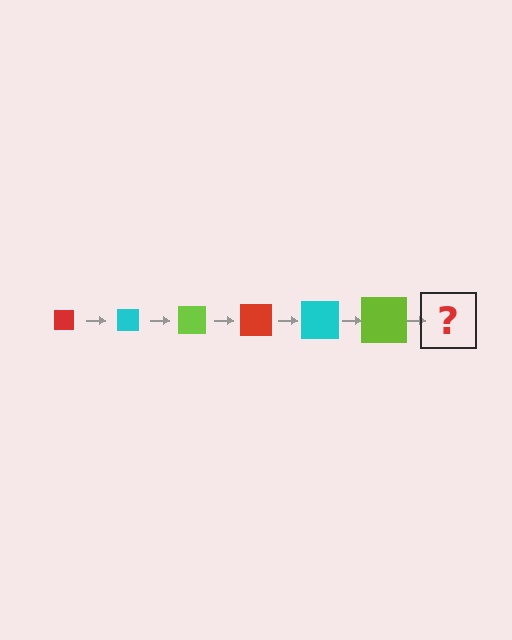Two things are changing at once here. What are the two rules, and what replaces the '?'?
The two rules are that the square grows larger each step and the color cycles through red, cyan, and lime. The '?' should be a red square, larger than the previous one.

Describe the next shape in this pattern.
It should be a red square, larger than the previous one.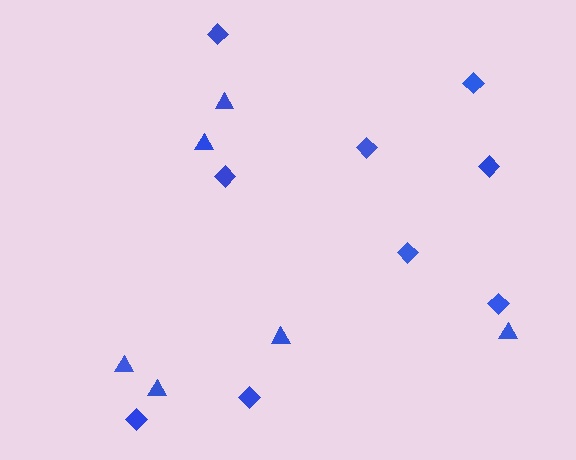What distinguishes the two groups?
There are 2 groups: one group of diamonds (9) and one group of triangles (6).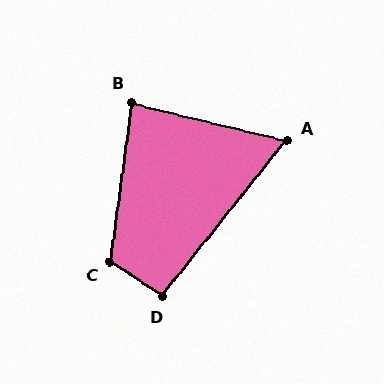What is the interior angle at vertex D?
Approximately 96 degrees (obtuse).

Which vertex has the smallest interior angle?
A, at approximately 65 degrees.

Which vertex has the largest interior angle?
C, at approximately 115 degrees.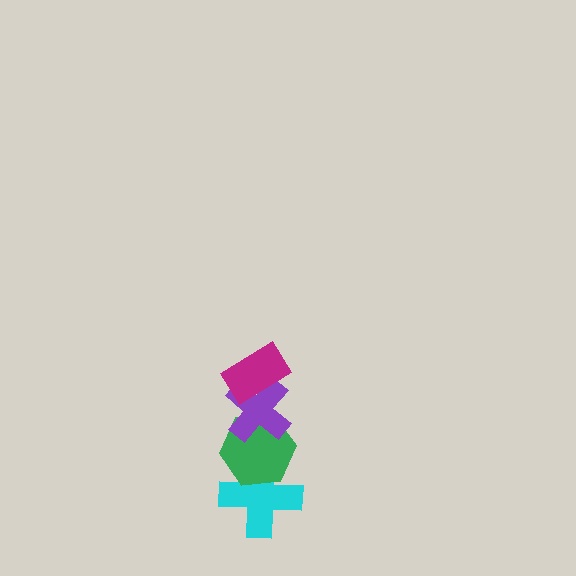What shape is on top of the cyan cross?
The green hexagon is on top of the cyan cross.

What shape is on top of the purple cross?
The magenta rectangle is on top of the purple cross.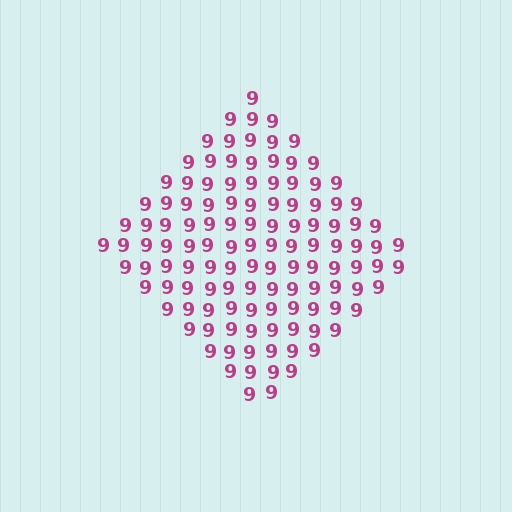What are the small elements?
The small elements are digit 9's.